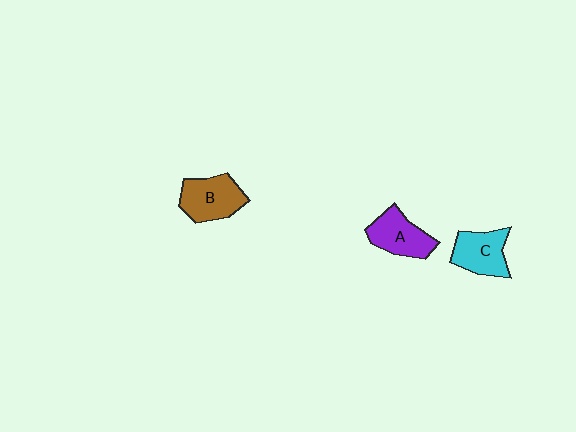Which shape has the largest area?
Shape B (brown).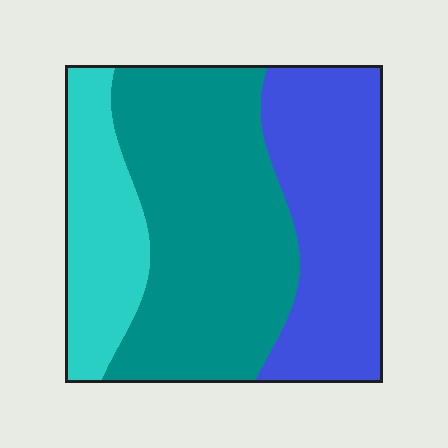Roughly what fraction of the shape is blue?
Blue covers 33% of the shape.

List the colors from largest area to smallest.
From largest to smallest: teal, blue, cyan.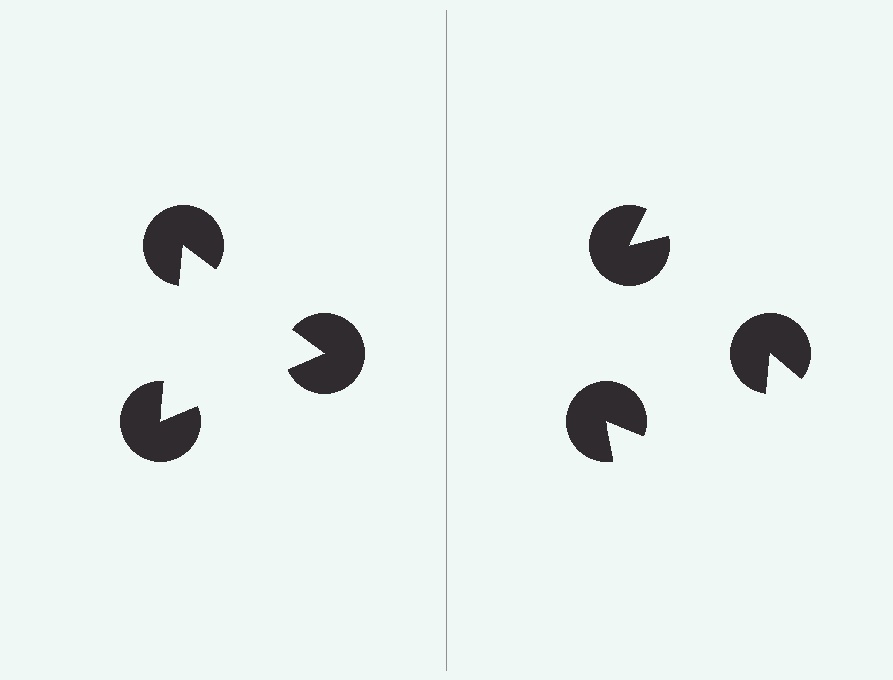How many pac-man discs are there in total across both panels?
6 — 3 on each side.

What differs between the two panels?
The pac-man discs are positioned identically on both sides; only the wedge orientations differ. On the left they align to a triangle; on the right they are misaligned.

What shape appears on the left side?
An illusory triangle.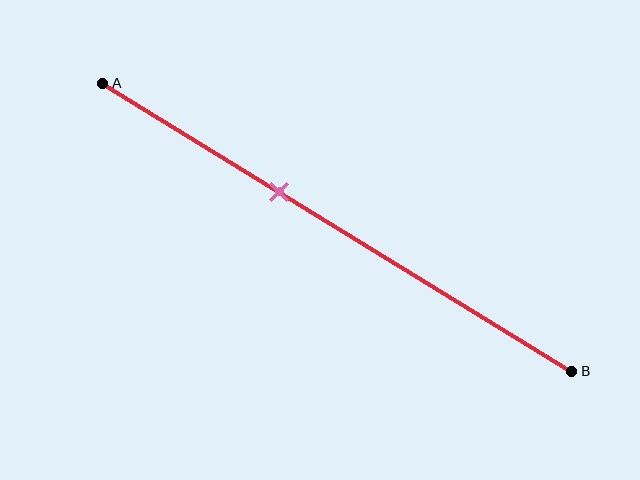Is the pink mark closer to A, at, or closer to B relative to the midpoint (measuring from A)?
The pink mark is closer to point A than the midpoint of segment AB.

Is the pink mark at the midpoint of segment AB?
No, the mark is at about 40% from A, not at the 50% midpoint.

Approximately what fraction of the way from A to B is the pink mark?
The pink mark is approximately 40% of the way from A to B.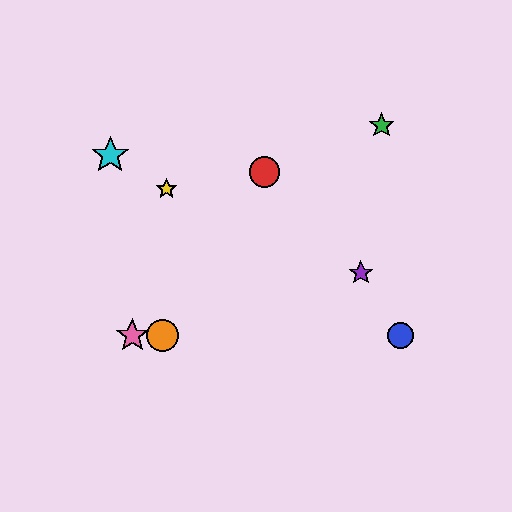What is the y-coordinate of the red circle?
The red circle is at y≈172.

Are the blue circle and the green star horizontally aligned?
No, the blue circle is at y≈335 and the green star is at y≈125.